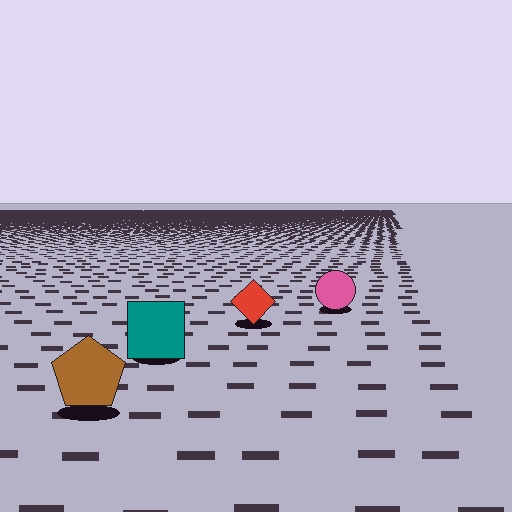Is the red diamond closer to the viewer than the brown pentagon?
No. The brown pentagon is closer — you can tell from the texture gradient: the ground texture is coarser near it.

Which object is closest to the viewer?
The brown pentagon is closest. The texture marks near it are larger and more spread out.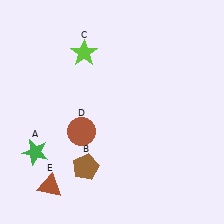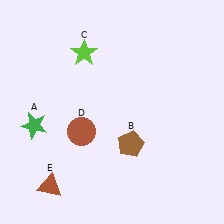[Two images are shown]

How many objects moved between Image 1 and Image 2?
2 objects moved between the two images.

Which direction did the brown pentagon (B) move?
The brown pentagon (B) moved right.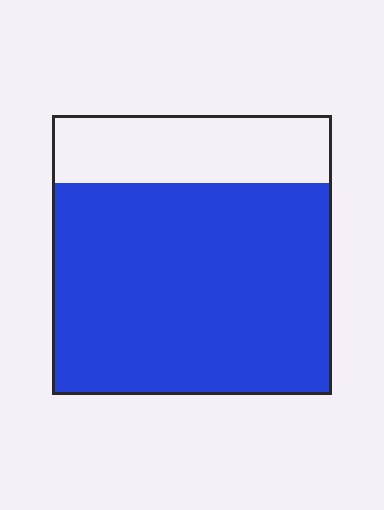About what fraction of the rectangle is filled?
About three quarters (3/4).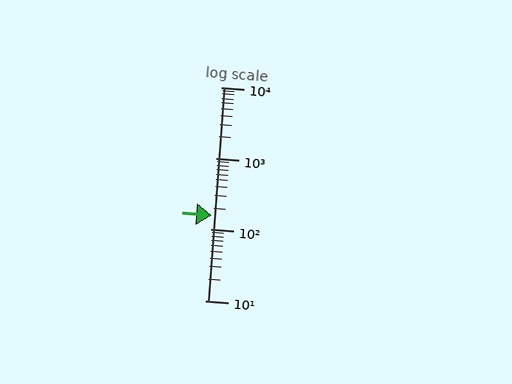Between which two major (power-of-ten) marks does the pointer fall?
The pointer is between 100 and 1000.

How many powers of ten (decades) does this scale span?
The scale spans 3 decades, from 10 to 10000.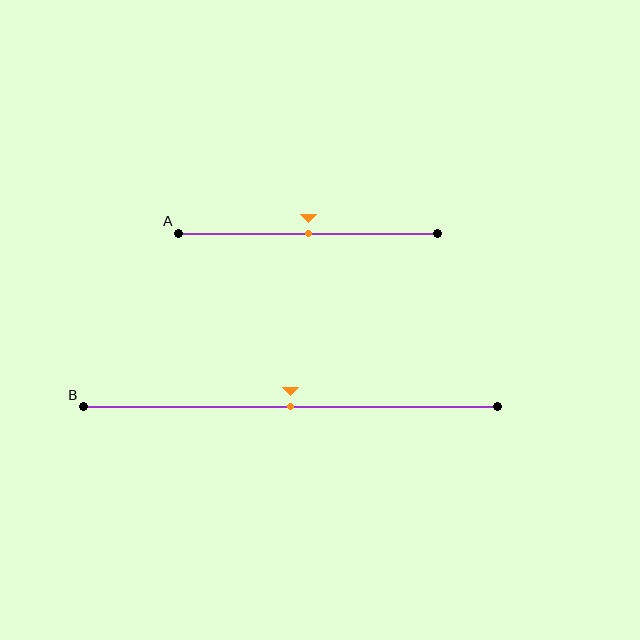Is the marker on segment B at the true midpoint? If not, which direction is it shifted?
Yes, the marker on segment B is at the true midpoint.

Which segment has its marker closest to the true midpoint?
Segment A has its marker closest to the true midpoint.